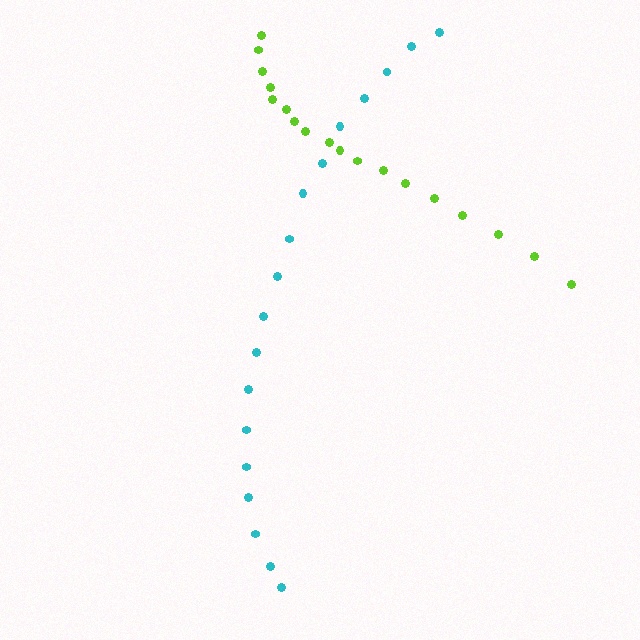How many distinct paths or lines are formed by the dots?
There are 2 distinct paths.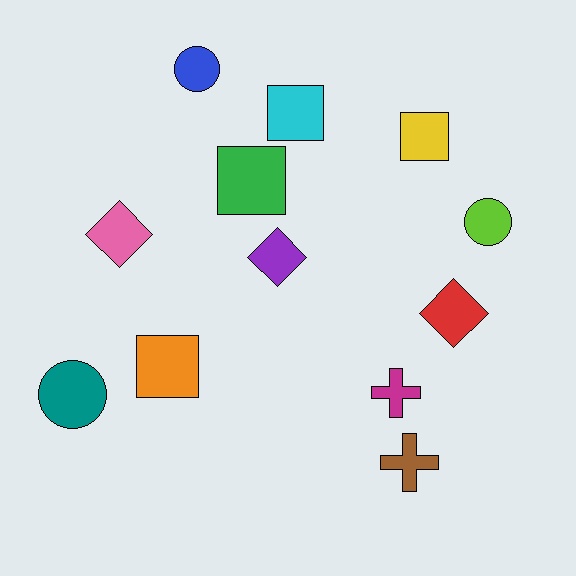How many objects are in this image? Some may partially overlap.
There are 12 objects.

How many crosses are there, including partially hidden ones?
There are 2 crosses.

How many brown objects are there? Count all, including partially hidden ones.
There is 1 brown object.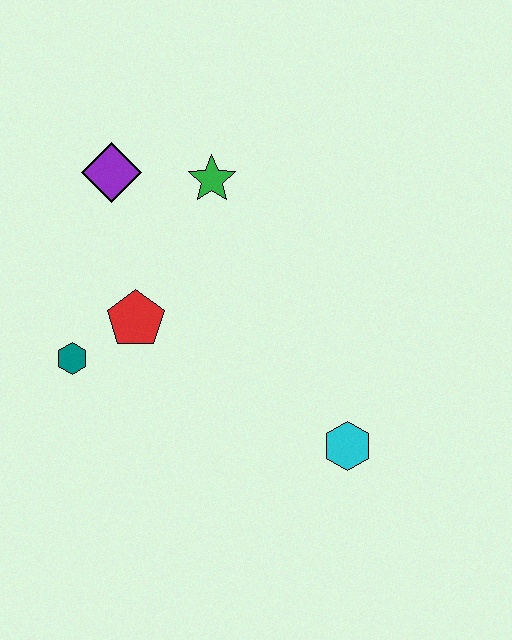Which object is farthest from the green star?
The cyan hexagon is farthest from the green star.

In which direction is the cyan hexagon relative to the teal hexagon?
The cyan hexagon is to the right of the teal hexagon.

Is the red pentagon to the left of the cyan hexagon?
Yes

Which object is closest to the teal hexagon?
The red pentagon is closest to the teal hexagon.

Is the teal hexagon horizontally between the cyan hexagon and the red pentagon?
No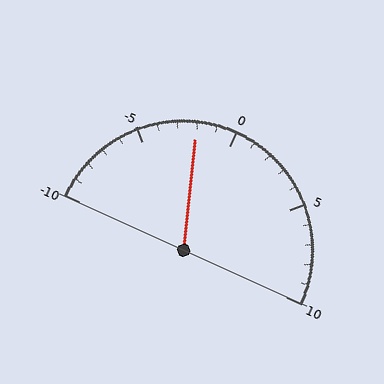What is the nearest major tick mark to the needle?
The nearest major tick mark is 0.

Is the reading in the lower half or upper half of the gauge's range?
The reading is in the lower half of the range (-10 to 10).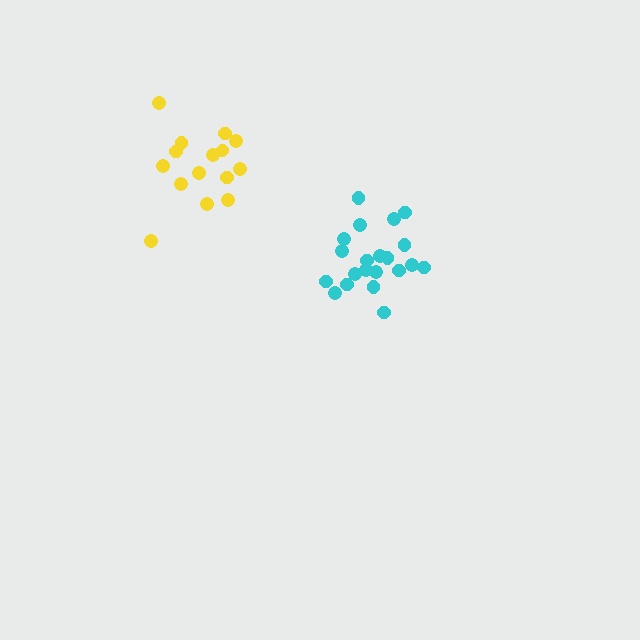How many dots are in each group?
Group 1: 21 dots, Group 2: 15 dots (36 total).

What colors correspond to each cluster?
The clusters are colored: cyan, yellow.